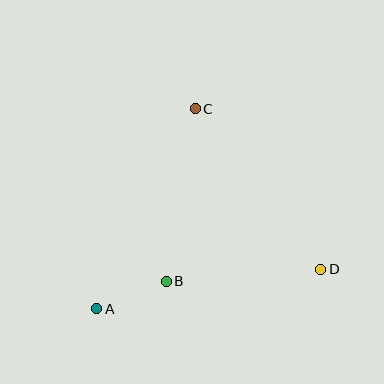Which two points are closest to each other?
Points A and B are closest to each other.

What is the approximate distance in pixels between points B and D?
The distance between B and D is approximately 155 pixels.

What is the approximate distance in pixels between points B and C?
The distance between B and C is approximately 175 pixels.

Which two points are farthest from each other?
Points A and D are farthest from each other.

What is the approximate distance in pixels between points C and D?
The distance between C and D is approximately 204 pixels.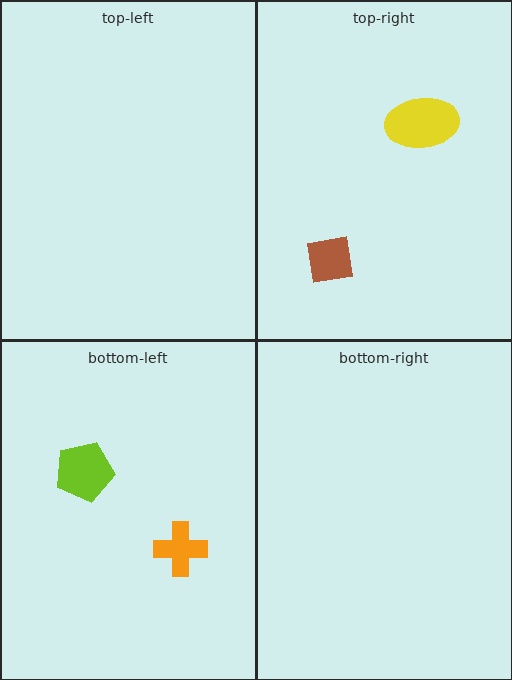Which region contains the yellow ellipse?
The top-right region.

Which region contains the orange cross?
The bottom-left region.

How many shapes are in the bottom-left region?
2.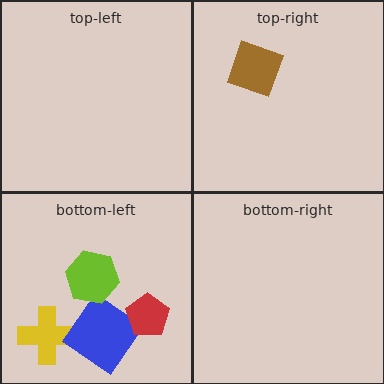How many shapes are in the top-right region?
1.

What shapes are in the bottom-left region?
The yellow cross, the blue diamond, the red pentagon, the lime hexagon.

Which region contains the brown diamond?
The top-right region.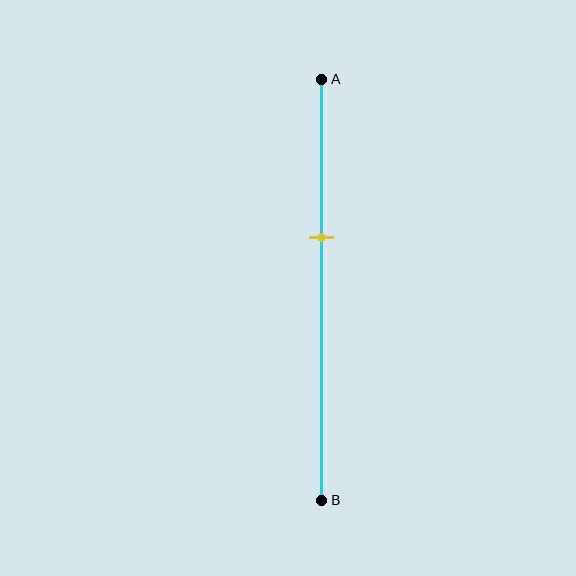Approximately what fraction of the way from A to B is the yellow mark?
The yellow mark is approximately 40% of the way from A to B.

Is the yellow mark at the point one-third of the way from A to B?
No, the mark is at about 40% from A, not at the 33% one-third point.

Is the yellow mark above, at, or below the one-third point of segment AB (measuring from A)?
The yellow mark is below the one-third point of segment AB.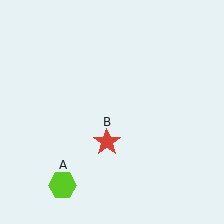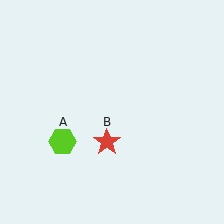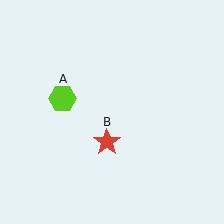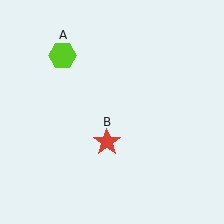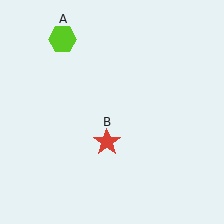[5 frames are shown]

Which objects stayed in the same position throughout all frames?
Red star (object B) remained stationary.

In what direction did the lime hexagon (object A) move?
The lime hexagon (object A) moved up.